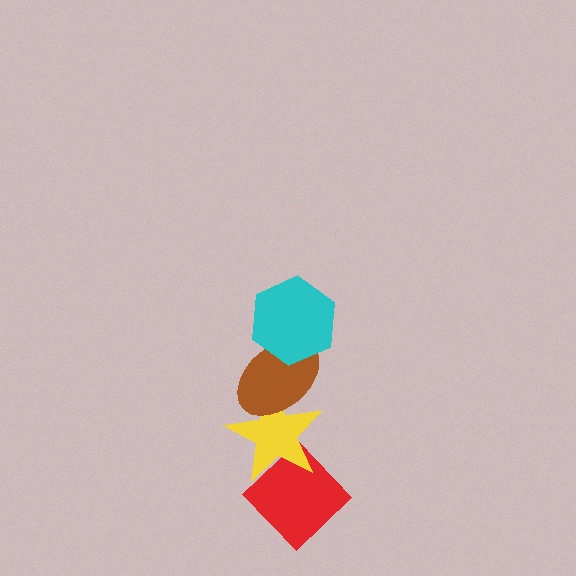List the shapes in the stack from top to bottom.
From top to bottom: the cyan hexagon, the brown ellipse, the yellow star, the red diamond.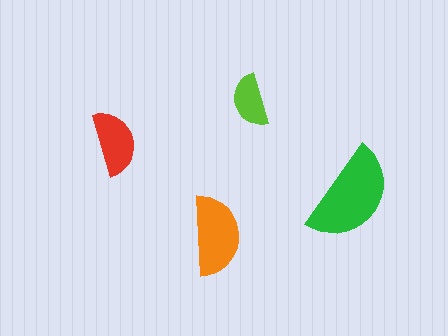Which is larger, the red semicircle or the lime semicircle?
The red one.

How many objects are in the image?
There are 4 objects in the image.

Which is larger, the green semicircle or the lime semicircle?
The green one.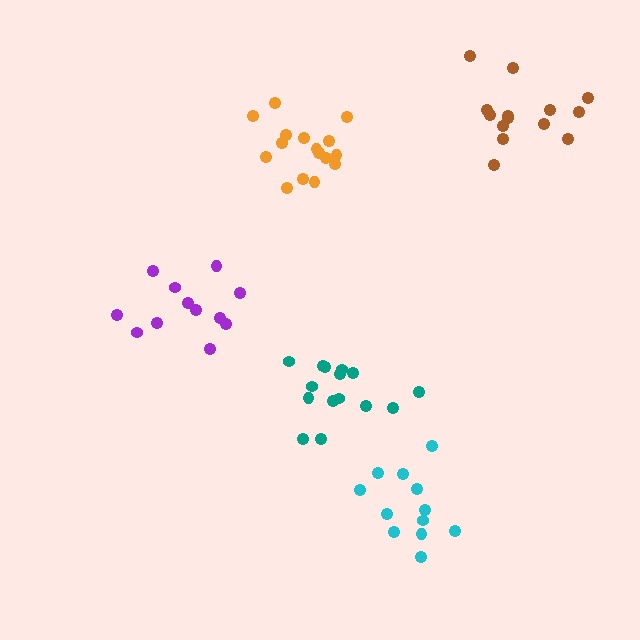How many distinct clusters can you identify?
There are 5 distinct clusters.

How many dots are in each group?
Group 1: 15 dots, Group 2: 16 dots, Group 3: 12 dots, Group 4: 14 dots, Group 5: 12 dots (69 total).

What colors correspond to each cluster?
The clusters are colored: teal, orange, cyan, brown, purple.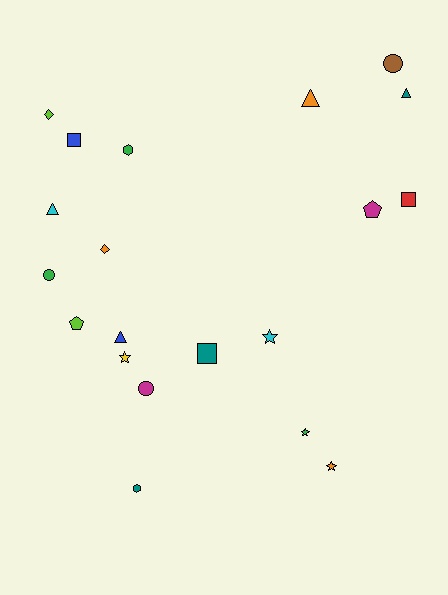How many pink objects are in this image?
There are no pink objects.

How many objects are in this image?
There are 20 objects.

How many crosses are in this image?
There are no crosses.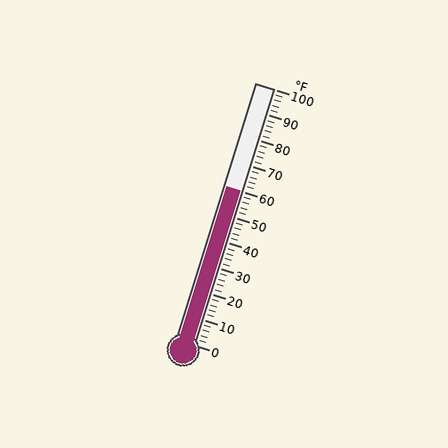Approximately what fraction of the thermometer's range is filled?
The thermometer is filled to approximately 60% of its range.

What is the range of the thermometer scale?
The thermometer scale ranges from 0°F to 100°F.